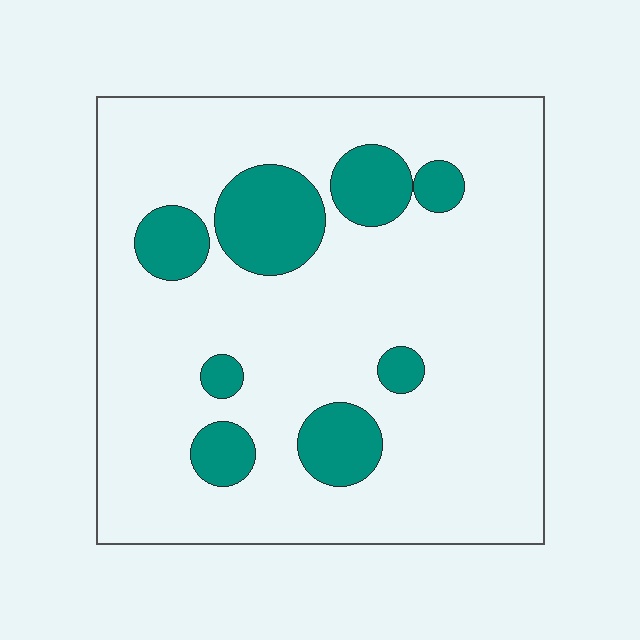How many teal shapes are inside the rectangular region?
8.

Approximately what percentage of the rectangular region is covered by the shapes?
Approximately 15%.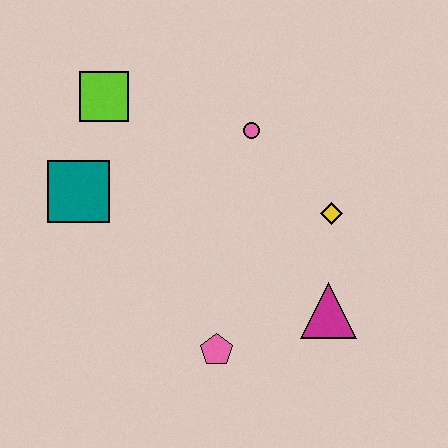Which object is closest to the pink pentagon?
The magenta triangle is closest to the pink pentagon.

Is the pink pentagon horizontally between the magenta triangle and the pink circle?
No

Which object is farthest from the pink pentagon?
The lime square is farthest from the pink pentagon.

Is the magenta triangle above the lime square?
No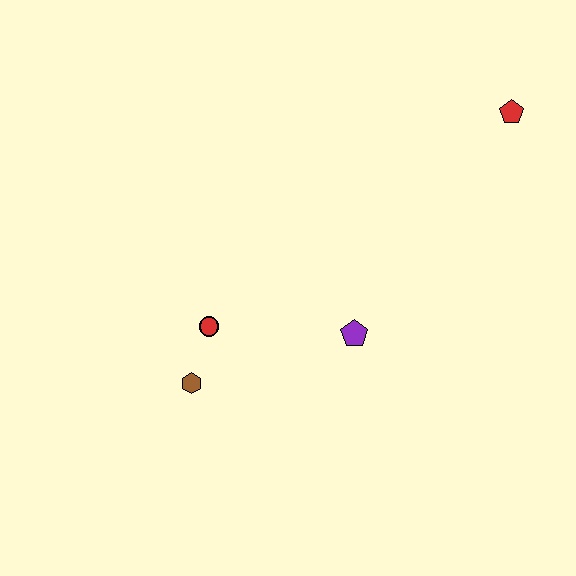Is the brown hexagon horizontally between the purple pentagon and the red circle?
No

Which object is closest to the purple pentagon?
The red circle is closest to the purple pentagon.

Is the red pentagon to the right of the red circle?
Yes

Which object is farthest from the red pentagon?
The brown hexagon is farthest from the red pentagon.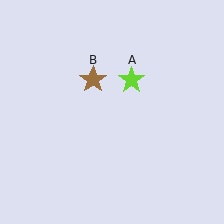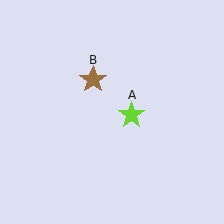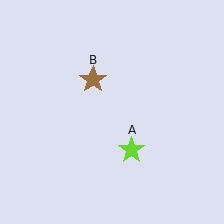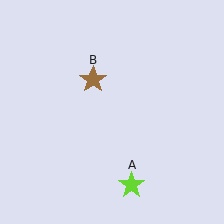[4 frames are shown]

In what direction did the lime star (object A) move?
The lime star (object A) moved down.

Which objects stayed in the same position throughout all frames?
Brown star (object B) remained stationary.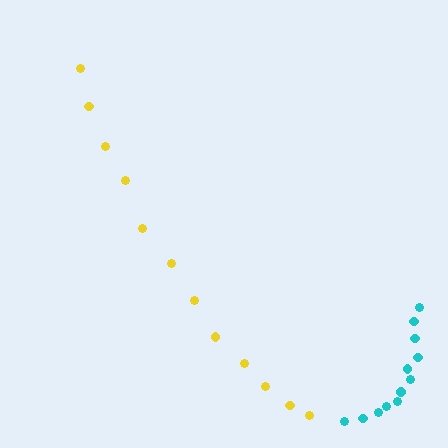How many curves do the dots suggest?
There are 2 distinct paths.